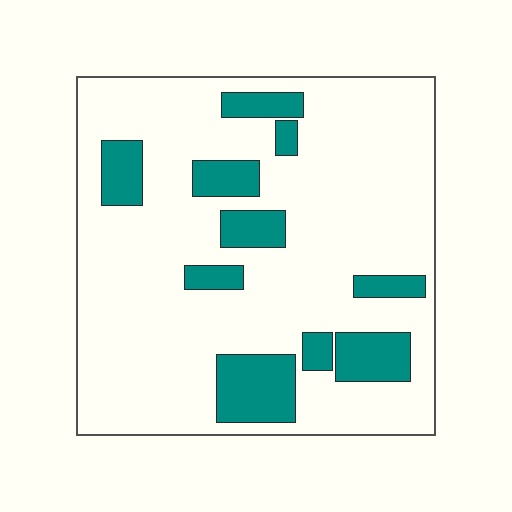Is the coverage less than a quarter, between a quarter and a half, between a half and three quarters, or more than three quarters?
Less than a quarter.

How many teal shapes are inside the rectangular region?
10.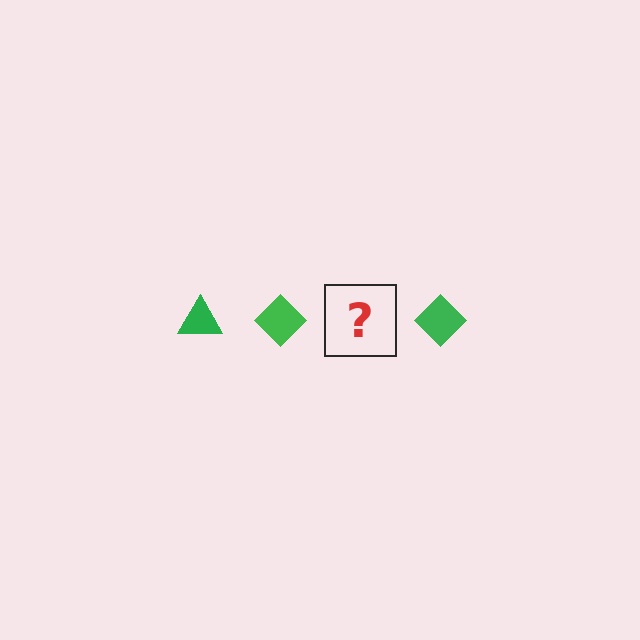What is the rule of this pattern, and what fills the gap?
The rule is that the pattern cycles through triangle, diamond shapes in green. The gap should be filled with a green triangle.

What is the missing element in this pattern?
The missing element is a green triangle.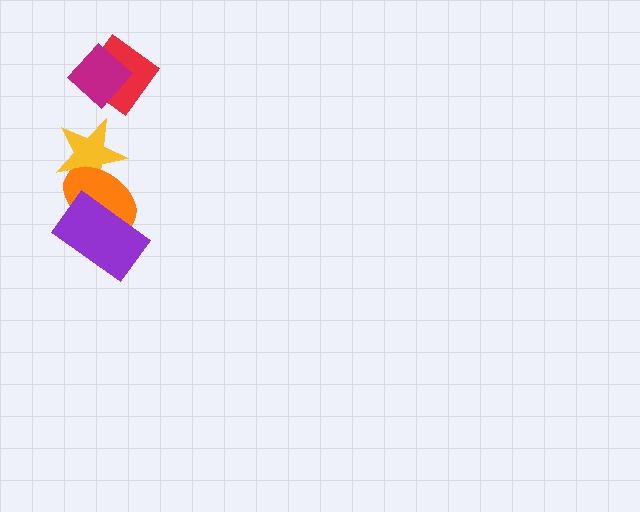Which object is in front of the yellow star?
The orange ellipse is in front of the yellow star.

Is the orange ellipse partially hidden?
Yes, it is partially covered by another shape.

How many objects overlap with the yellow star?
1 object overlaps with the yellow star.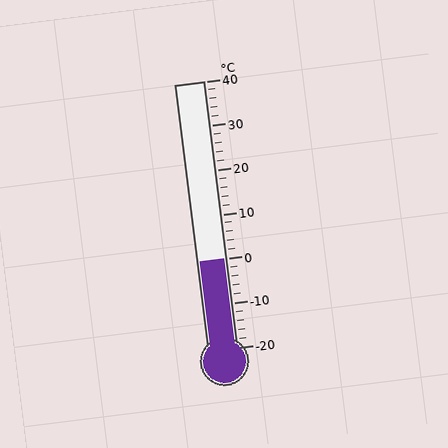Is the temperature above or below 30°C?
The temperature is below 30°C.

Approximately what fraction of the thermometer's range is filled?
The thermometer is filled to approximately 35% of its range.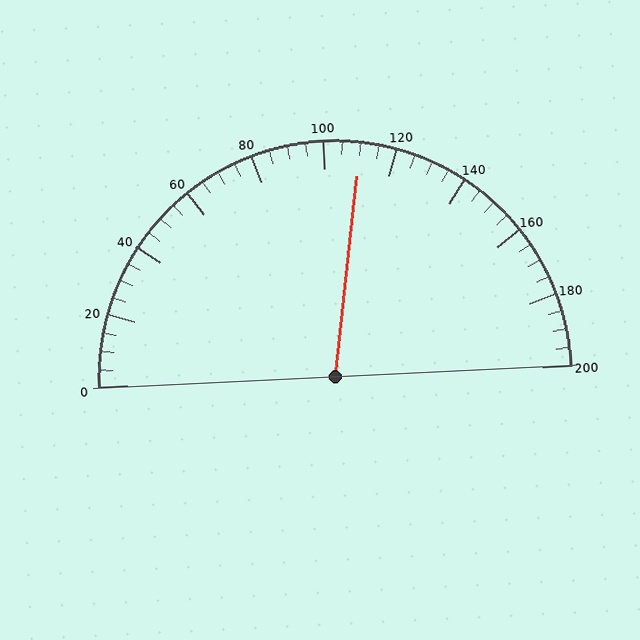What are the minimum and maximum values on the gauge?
The gauge ranges from 0 to 200.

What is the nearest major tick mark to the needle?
The nearest major tick mark is 120.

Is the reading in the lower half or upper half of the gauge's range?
The reading is in the upper half of the range (0 to 200).